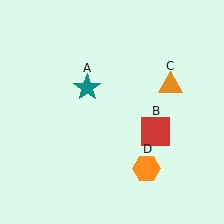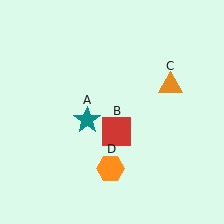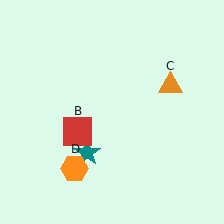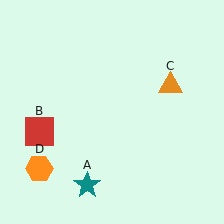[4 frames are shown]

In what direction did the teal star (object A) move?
The teal star (object A) moved down.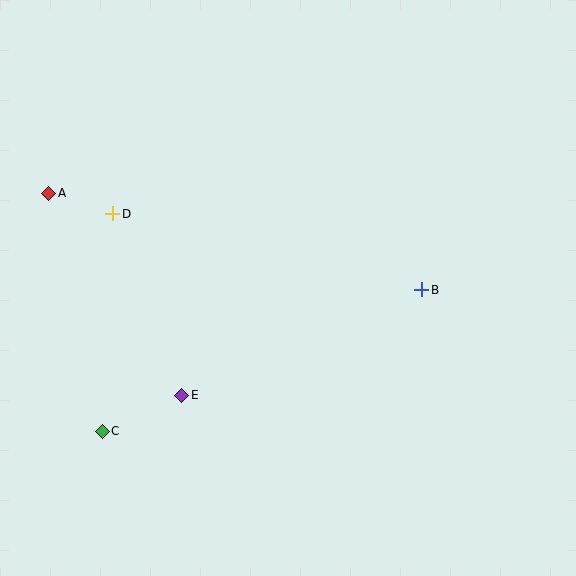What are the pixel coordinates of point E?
Point E is at (182, 395).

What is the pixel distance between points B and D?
The distance between B and D is 319 pixels.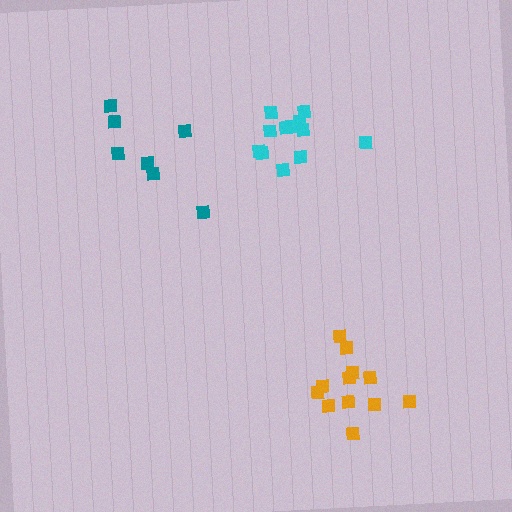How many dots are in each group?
Group 1: 12 dots, Group 2: 7 dots, Group 3: 12 dots (31 total).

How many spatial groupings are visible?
There are 3 spatial groupings.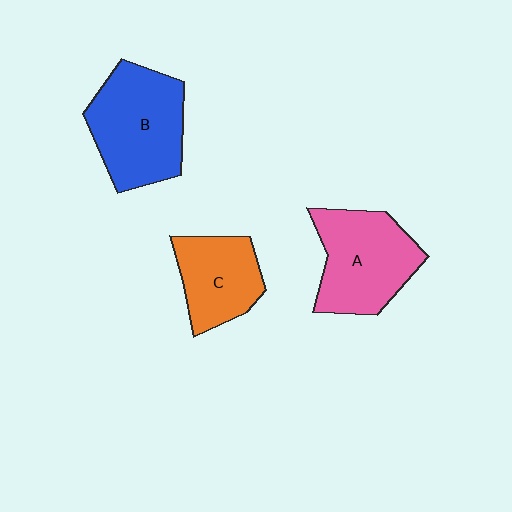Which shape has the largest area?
Shape B (blue).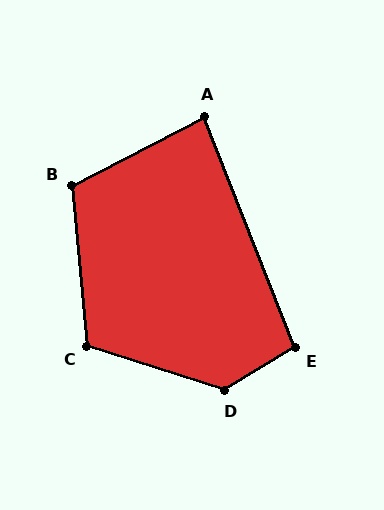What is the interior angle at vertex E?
Approximately 99 degrees (obtuse).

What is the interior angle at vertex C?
Approximately 113 degrees (obtuse).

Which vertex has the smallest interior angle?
A, at approximately 84 degrees.